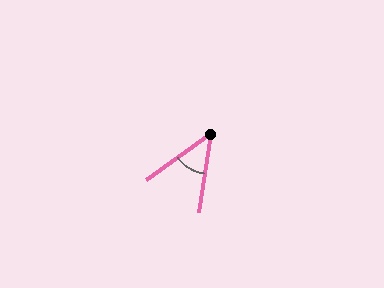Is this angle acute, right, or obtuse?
It is acute.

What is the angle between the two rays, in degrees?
Approximately 46 degrees.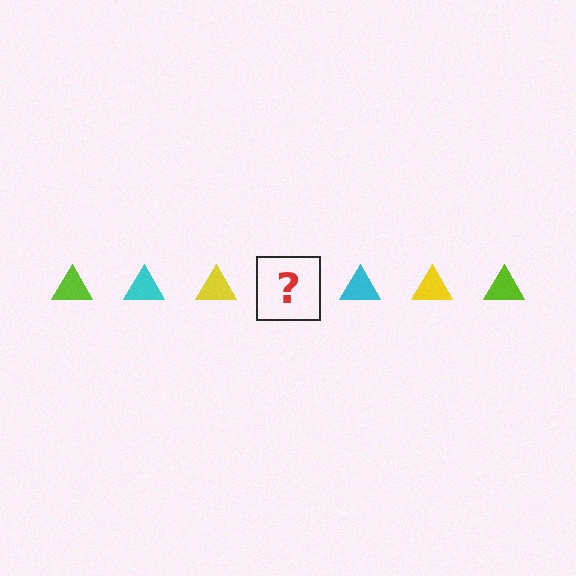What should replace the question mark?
The question mark should be replaced with a lime triangle.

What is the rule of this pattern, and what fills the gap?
The rule is that the pattern cycles through lime, cyan, yellow triangles. The gap should be filled with a lime triangle.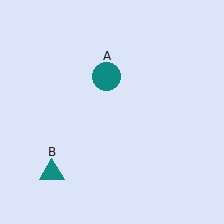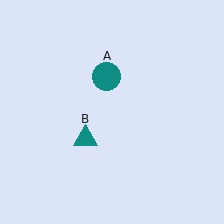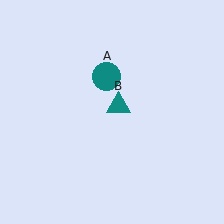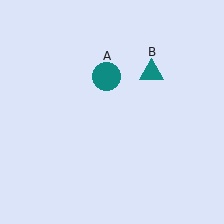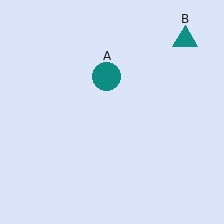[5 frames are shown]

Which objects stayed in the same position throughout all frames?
Teal circle (object A) remained stationary.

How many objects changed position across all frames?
1 object changed position: teal triangle (object B).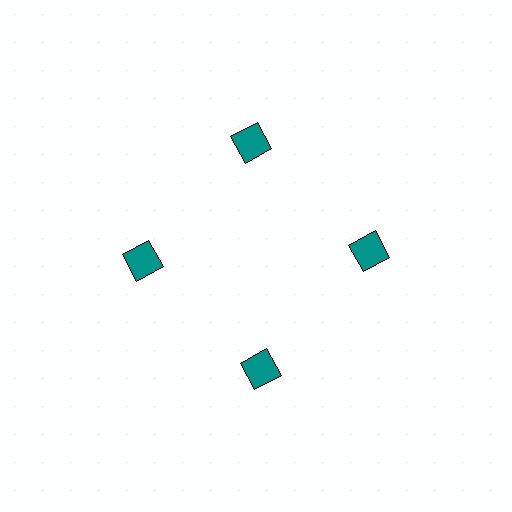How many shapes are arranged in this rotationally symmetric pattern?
There are 4 shapes, arranged in 4 groups of 1.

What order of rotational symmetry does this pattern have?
This pattern has 4-fold rotational symmetry.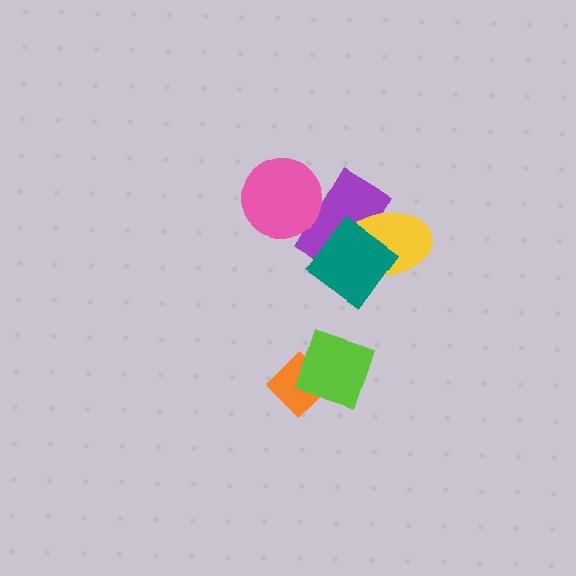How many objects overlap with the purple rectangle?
3 objects overlap with the purple rectangle.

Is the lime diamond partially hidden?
No, no other shape covers it.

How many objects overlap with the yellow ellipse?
2 objects overlap with the yellow ellipse.